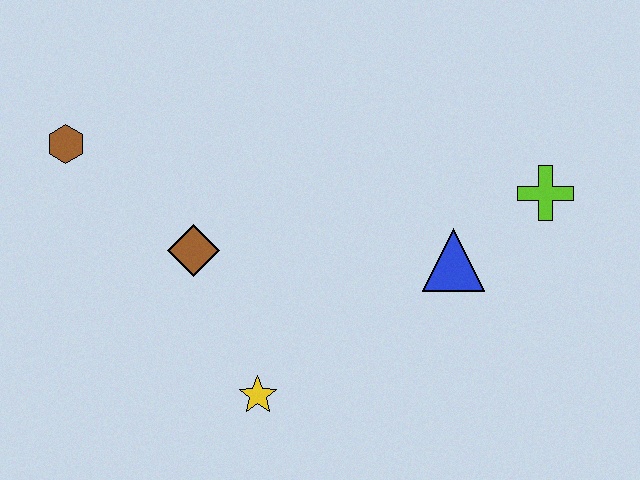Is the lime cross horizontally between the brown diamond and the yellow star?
No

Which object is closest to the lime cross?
The blue triangle is closest to the lime cross.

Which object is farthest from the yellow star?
The lime cross is farthest from the yellow star.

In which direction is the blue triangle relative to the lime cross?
The blue triangle is to the left of the lime cross.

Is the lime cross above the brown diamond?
Yes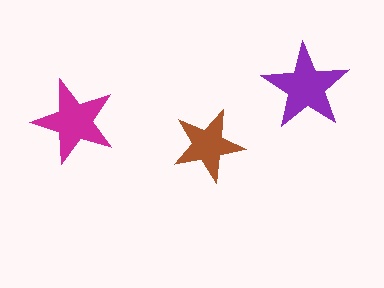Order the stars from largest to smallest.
the purple one, the magenta one, the brown one.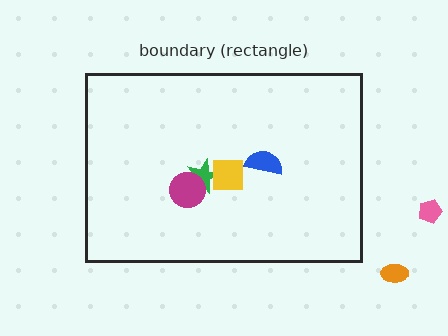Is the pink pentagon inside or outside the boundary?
Outside.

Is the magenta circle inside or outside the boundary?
Inside.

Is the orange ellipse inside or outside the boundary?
Outside.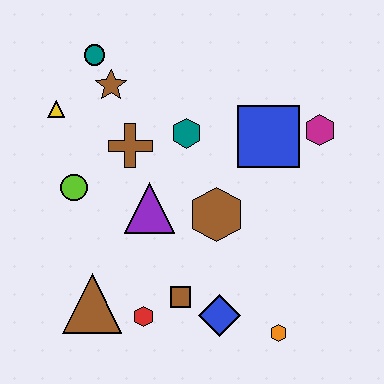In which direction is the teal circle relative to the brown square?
The teal circle is above the brown square.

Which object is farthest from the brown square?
The teal circle is farthest from the brown square.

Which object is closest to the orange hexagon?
The blue diamond is closest to the orange hexagon.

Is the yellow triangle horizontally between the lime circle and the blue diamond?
No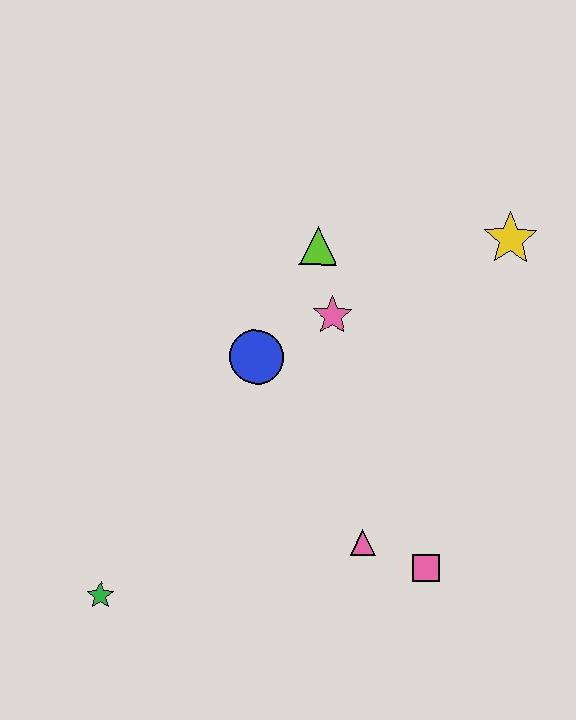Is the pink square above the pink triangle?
No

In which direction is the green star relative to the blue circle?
The green star is below the blue circle.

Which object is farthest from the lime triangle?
The green star is farthest from the lime triangle.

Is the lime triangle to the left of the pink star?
Yes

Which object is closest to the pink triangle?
The pink square is closest to the pink triangle.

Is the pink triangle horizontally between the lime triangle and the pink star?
No